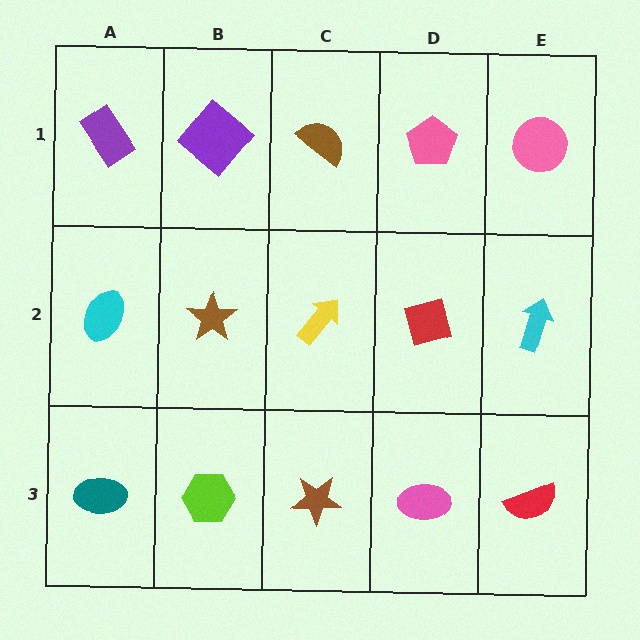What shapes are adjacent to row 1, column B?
A brown star (row 2, column B), a purple rectangle (row 1, column A), a brown semicircle (row 1, column C).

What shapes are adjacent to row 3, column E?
A cyan arrow (row 2, column E), a pink ellipse (row 3, column D).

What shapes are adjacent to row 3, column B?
A brown star (row 2, column B), a teal ellipse (row 3, column A), a brown star (row 3, column C).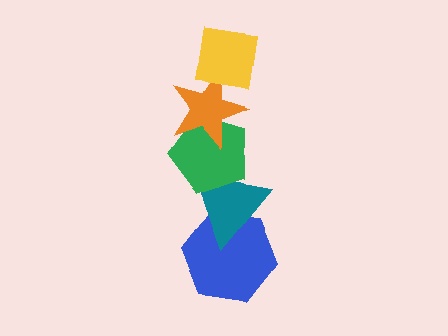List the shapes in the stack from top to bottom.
From top to bottom: the yellow square, the orange star, the green pentagon, the teal triangle, the blue hexagon.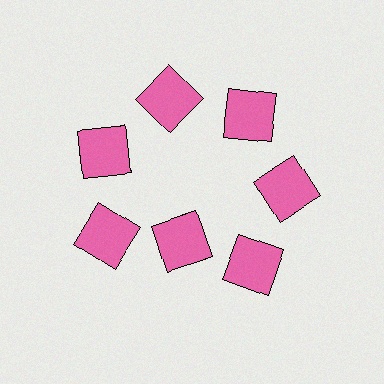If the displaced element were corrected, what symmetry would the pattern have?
It would have 7-fold rotational symmetry — the pattern would map onto itself every 51 degrees.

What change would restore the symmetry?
The symmetry would be restored by moving it outward, back onto the ring so that all 7 squares sit at equal angles and equal distance from the center.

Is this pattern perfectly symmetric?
No. The 7 pink squares are arranged in a ring, but one element near the 6 o'clock position is pulled inward toward the center, breaking the 7-fold rotational symmetry.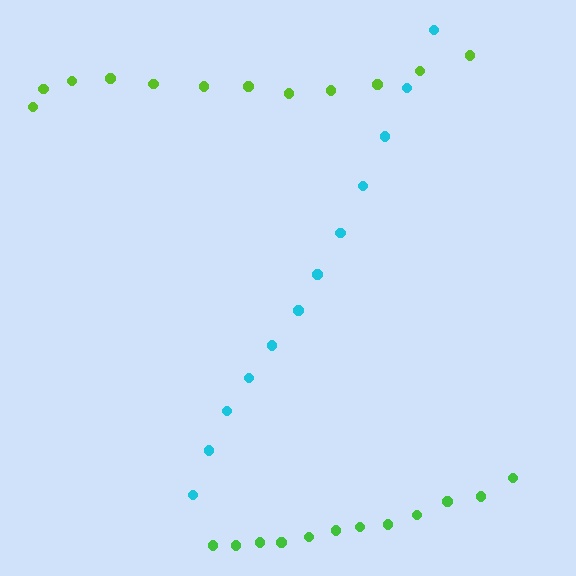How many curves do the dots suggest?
There are 3 distinct paths.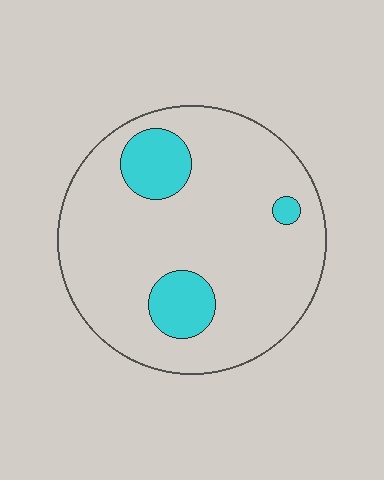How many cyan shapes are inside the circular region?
3.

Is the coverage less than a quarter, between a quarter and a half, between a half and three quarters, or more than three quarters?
Less than a quarter.